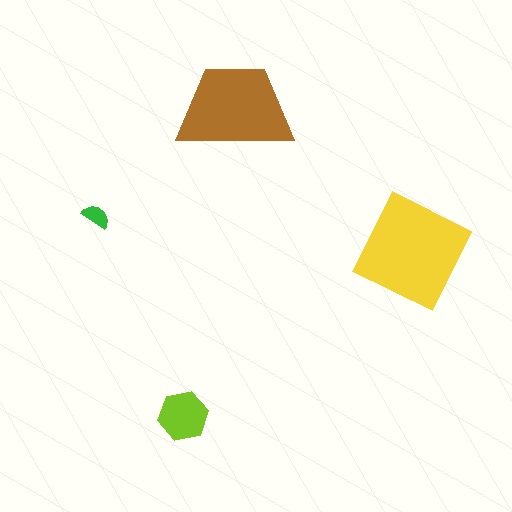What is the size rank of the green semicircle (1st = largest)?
4th.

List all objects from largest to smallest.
The yellow diamond, the brown trapezoid, the lime hexagon, the green semicircle.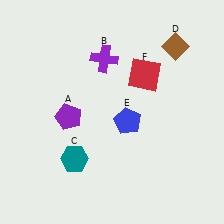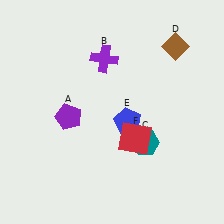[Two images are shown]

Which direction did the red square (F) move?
The red square (F) moved down.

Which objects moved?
The objects that moved are: the teal hexagon (C), the red square (F).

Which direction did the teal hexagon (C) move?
The teal hexagon (C) moved right.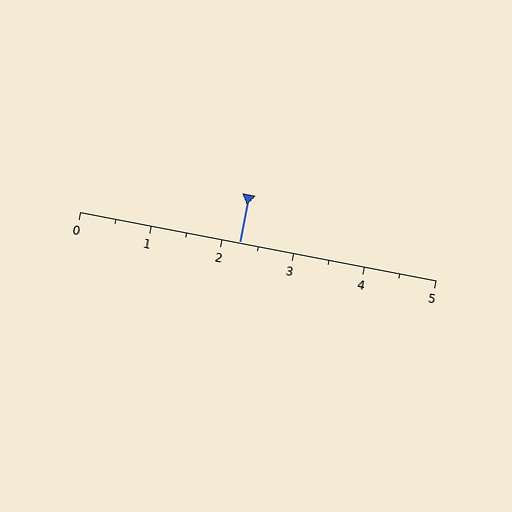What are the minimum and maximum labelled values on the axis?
The axis runs from 0 to 5.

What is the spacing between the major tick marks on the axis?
The major ticks are spaced 1 apart.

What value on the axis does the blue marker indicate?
The marker indicates approximately 2.2.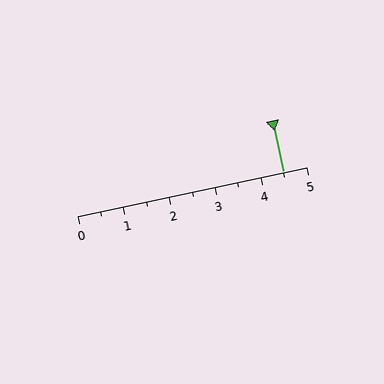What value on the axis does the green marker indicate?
The marker indicates approximately 4.5.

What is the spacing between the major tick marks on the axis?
The major ticks are spaced 1 apart.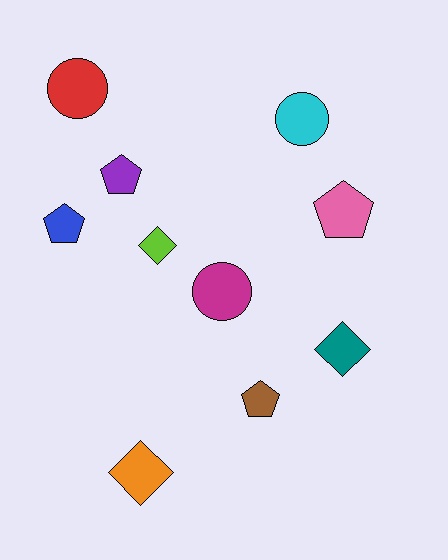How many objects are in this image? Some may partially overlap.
There are 10 objects.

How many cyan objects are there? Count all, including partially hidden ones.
There is 1 cyan object.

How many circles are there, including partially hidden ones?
There are 3 circles.